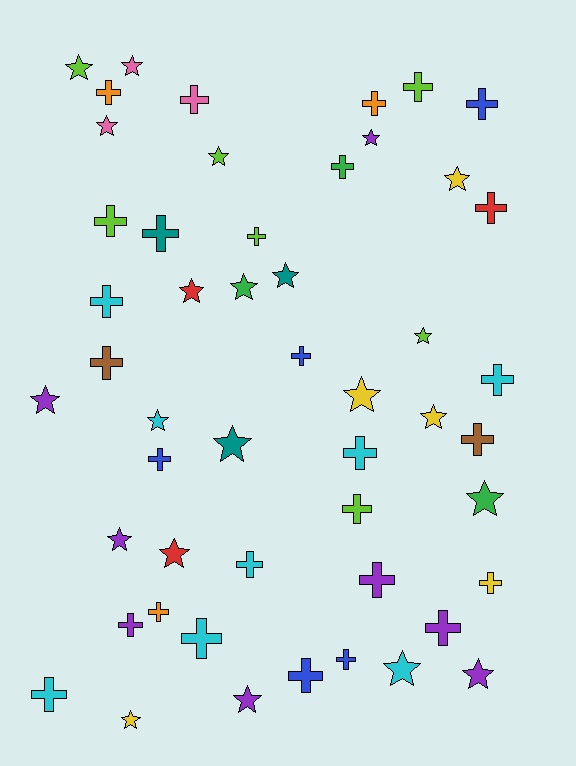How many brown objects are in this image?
There are 2 brown objects.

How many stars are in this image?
There are 22 stars.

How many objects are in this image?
There are 50 objects.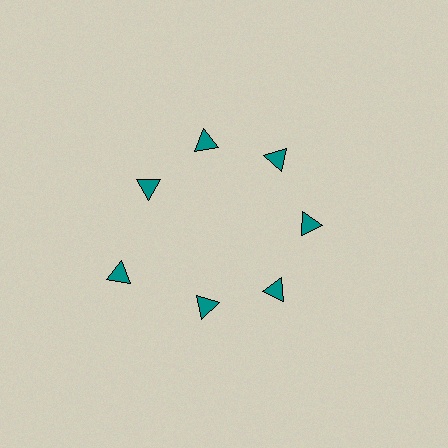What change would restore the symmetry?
The symmetry would be restored by moving it inward, back onto the ring so that all 7 triangles sit at equal angles and equal distance from the center.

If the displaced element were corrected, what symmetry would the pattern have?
It would have 7-fold rotational symmetry — the pattern would map onto itself every 51 degrees.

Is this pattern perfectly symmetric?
No. The 7 teal triangles are arranged in a ring, but one element near the 8 o'clock position is pushed outward from the center, breaking the 7-fold rotational symmetry.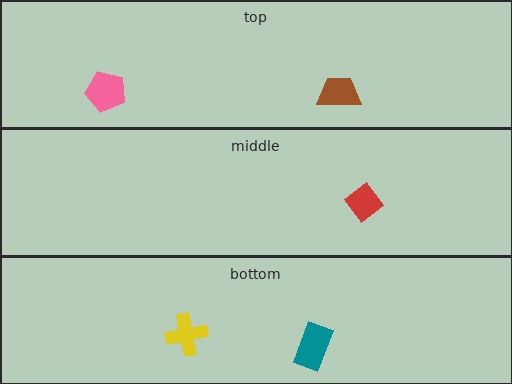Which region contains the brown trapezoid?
The top region.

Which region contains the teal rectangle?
The bottom region.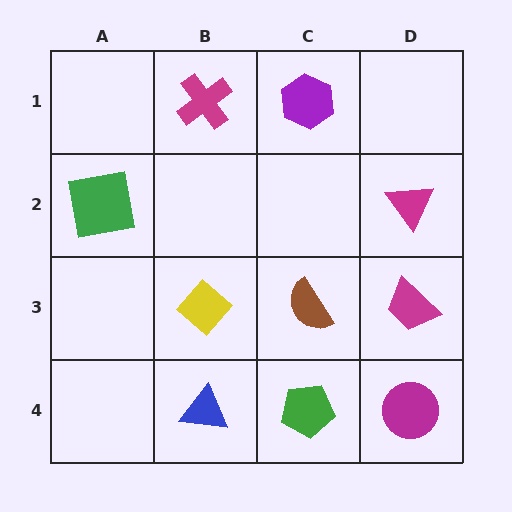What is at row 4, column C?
A green pentagon.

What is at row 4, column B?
A blue triangle.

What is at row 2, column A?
A green square.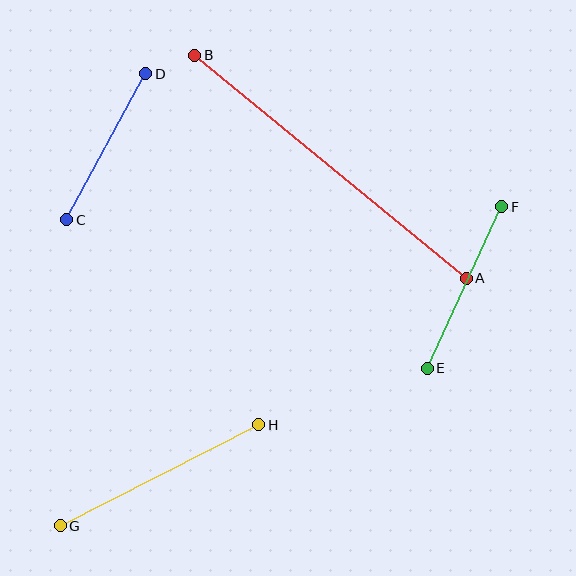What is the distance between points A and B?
The distance is approximately 352 pixels.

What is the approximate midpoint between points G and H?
The midpoint is at approximately (159, 475) pixels.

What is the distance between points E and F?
The distance is approximately 178 pixels.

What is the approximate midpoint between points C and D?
The midpoint is at approximately (106, 147) pixels.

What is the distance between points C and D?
The distance is approximately 166 pixels.